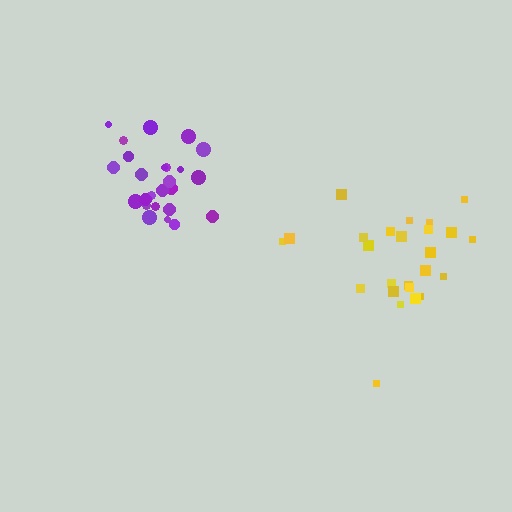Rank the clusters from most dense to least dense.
purple, yellow.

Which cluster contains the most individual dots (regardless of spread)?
Purple (25).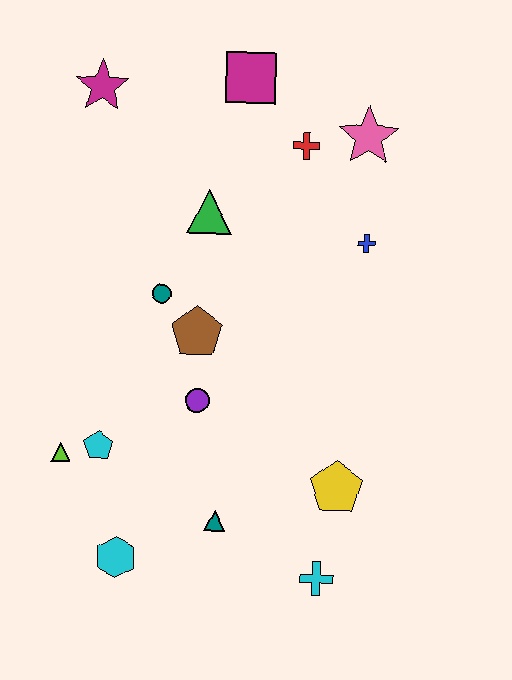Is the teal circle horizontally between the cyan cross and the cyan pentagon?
Yes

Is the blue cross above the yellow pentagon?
Yes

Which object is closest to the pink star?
The red cross is closest to the pink star.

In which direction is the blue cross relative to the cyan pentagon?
The blue cross is to the right of the cyan pentagon.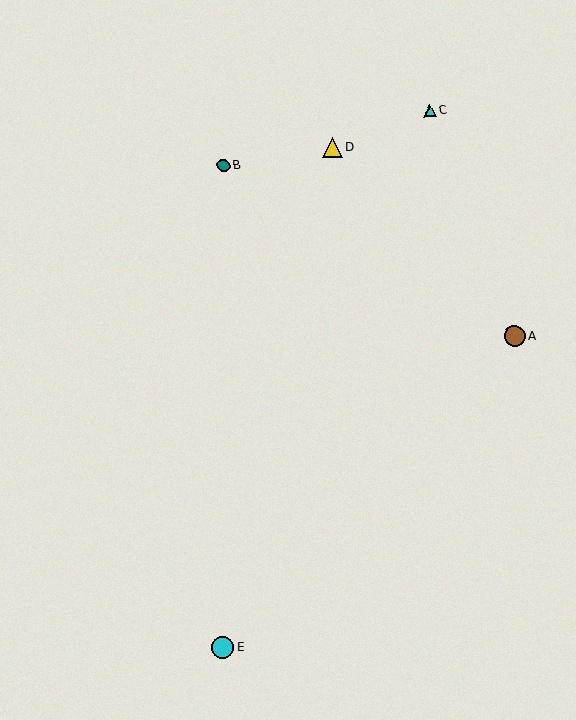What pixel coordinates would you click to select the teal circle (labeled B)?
Click at (223, 165) to select the teal circle B.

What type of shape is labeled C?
Shape C is a cyan triangle.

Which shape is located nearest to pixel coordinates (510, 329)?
The brown circle (labeled A) at (515, 336) is nearest to that location.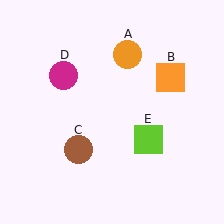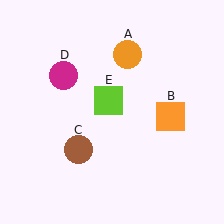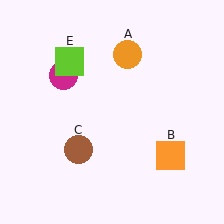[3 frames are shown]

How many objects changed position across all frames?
2 objects changed position: orange square (object B), lime square (object E).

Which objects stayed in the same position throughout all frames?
Orange circle (object A) and brown circle (object C) and magenta circle (object D) remained stationary.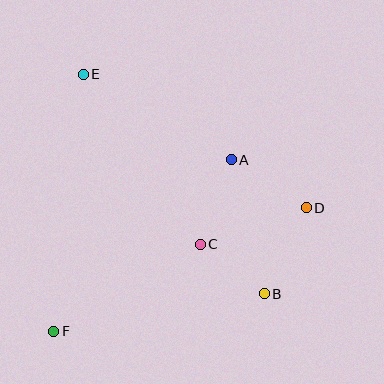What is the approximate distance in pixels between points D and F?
The distance between D and F is approximately 281 pixels.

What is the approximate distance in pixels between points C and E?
The distance between C and E is approximately 206 pixels.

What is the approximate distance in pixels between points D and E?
The distance between D and E is approximately 260 pixels.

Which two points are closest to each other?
Points B and C are closest to each other.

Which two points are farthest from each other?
Points B and E are farthest from each other.